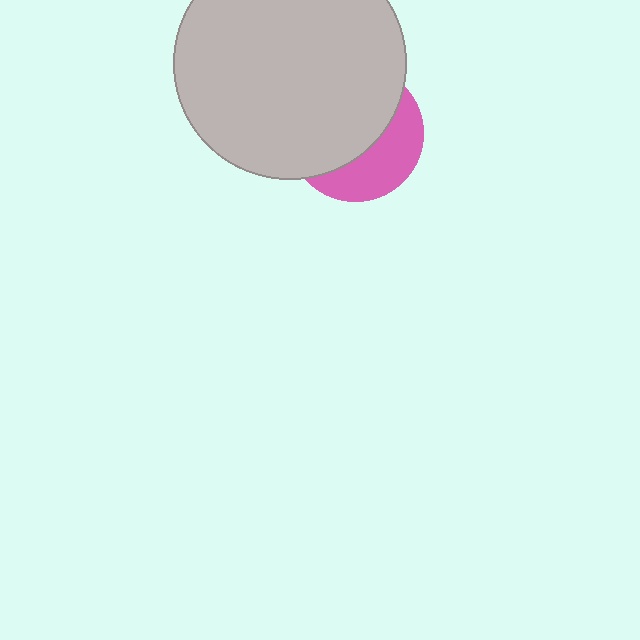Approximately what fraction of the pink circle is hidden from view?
Roughly 63% of the pink circle is hidden behind the light gray circle.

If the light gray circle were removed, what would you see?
You would see the complete pink circle.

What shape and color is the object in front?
The object in front is a light gray circle.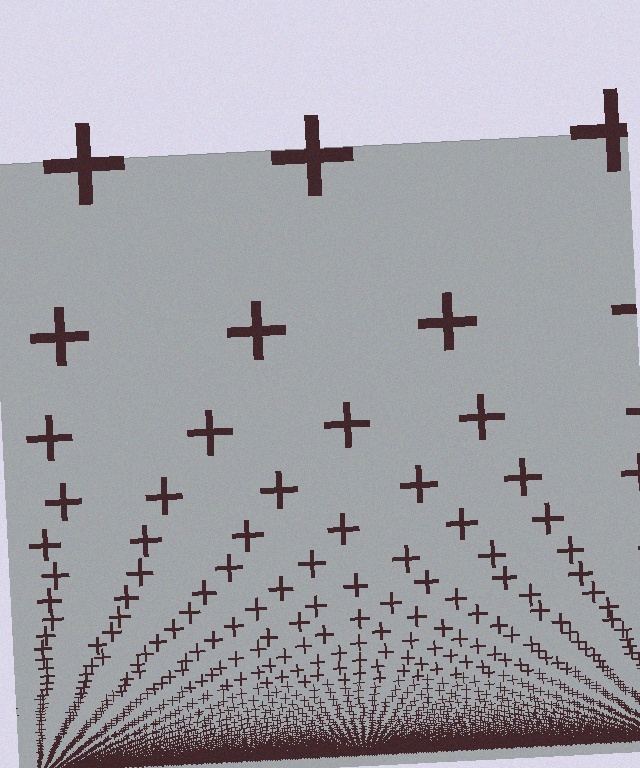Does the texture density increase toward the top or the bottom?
Density increases toward the bottom.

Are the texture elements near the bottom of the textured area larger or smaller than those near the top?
Smaller. The gradient is inverted — elements near the bottom are smaller and denser.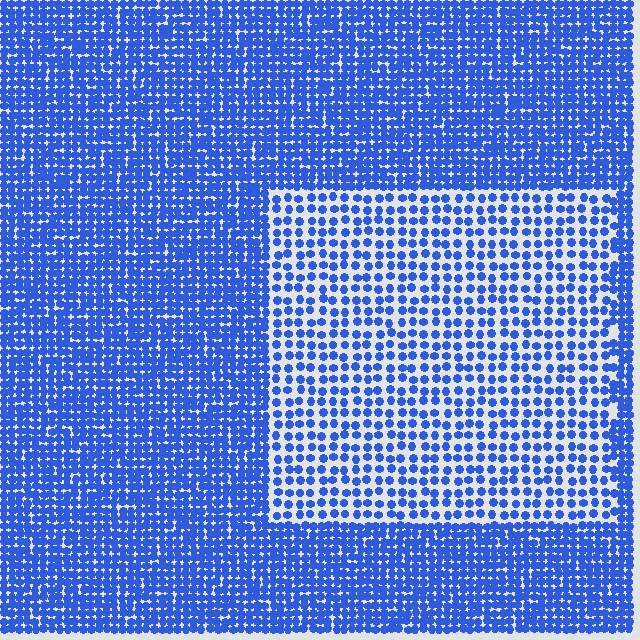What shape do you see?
I see a rectangle.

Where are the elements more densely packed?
The elements are more densely packed outside the rectangle boundary.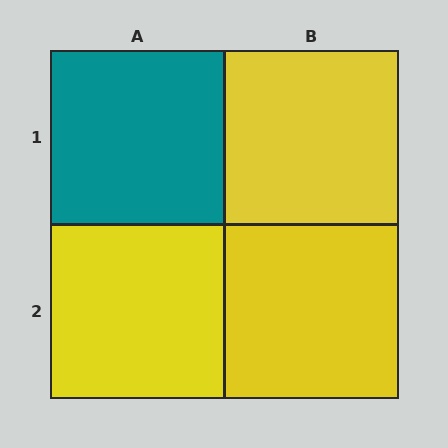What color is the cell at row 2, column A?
Yellow.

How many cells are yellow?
3 cells are yellow.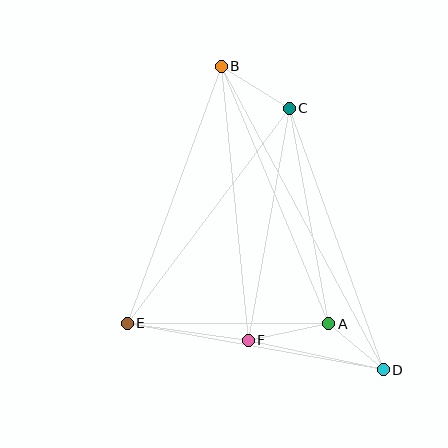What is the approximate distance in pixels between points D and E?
The distance between D and E is approximately 260 pixels.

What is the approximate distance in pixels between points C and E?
The distance between C and E is approximately 269 pixels.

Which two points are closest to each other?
Points A and D are closest to each other.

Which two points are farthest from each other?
Points B and D are farthest from each other.